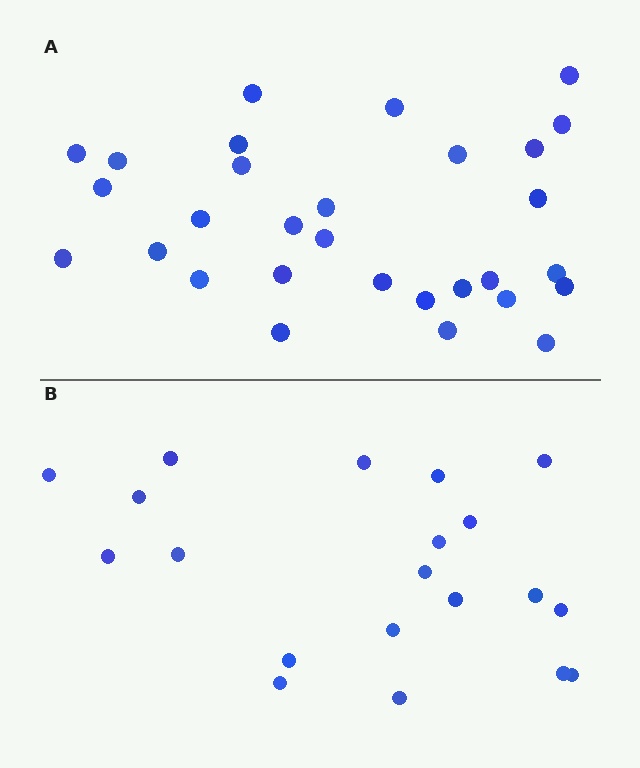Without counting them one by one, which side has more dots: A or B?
Region A (the top region) has more dots.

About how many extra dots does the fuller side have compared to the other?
Region A has roughly 10 or so more dots than region B.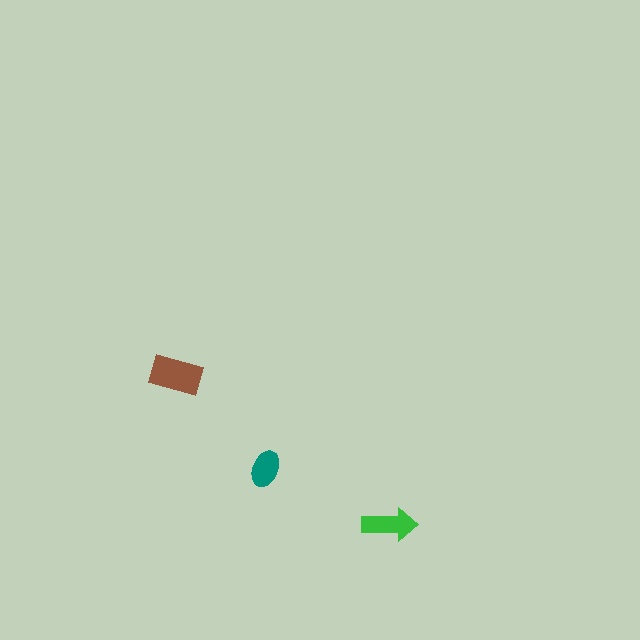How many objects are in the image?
There are 3 objects in the image.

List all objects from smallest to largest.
The teal ellipse, the green arrow, the brown rectangle.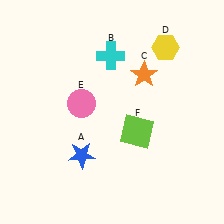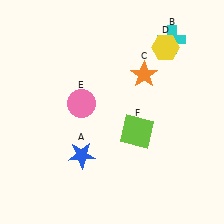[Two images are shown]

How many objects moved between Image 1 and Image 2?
1 object moved between the two images.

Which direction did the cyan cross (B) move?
The cyan cross (B) moved right.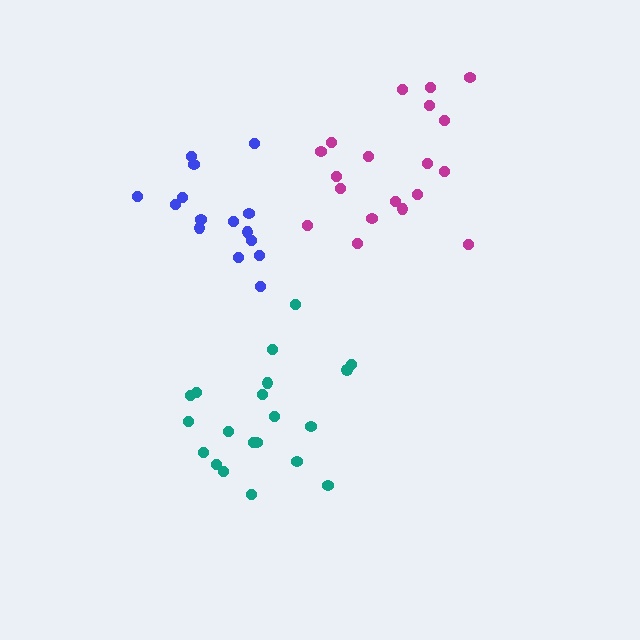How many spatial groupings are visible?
There are 3 spatial groupings.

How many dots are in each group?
Group 1: 15 dots, Group 2: 19 dots, Group 3: 20 dots (54 total).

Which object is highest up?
The magenta cluster is topmost.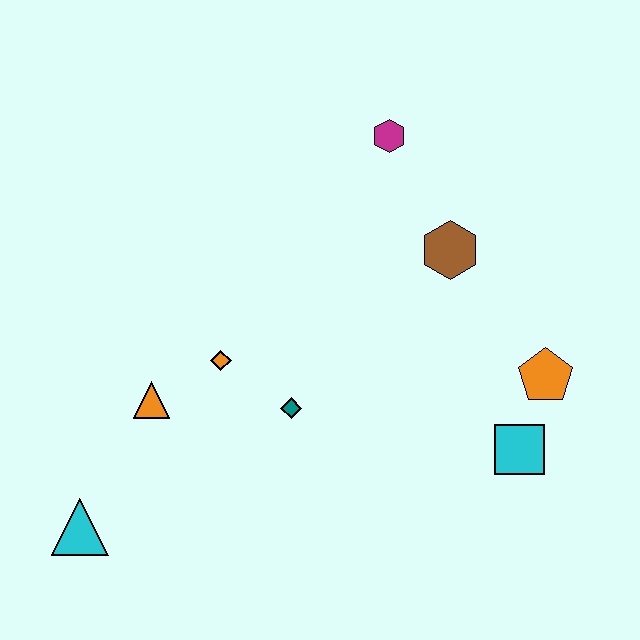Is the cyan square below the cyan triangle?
No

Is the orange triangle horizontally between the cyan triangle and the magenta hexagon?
Yes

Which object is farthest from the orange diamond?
The orange pentagon is farthest from the orange diamond.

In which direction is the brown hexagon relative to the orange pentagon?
The brown hexagon is above the orange pentagon.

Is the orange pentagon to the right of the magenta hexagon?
Yes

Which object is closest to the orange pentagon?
The cyan square is closest to the orange pentagon.